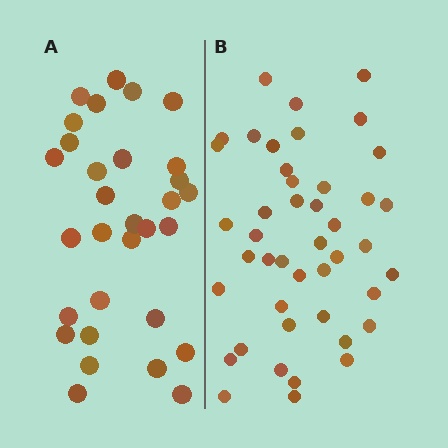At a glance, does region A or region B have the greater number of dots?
Region B (the right region) has more dots.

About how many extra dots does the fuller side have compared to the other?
Region B has approximately 15 more dots than region A.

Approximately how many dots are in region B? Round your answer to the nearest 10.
About 40 dots. (The exact count is 44, which rounds to 40.)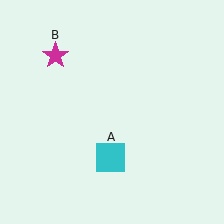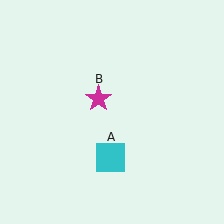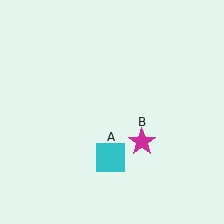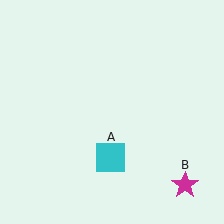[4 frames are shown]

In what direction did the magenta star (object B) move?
The magenta star (object B) moved down and to the right.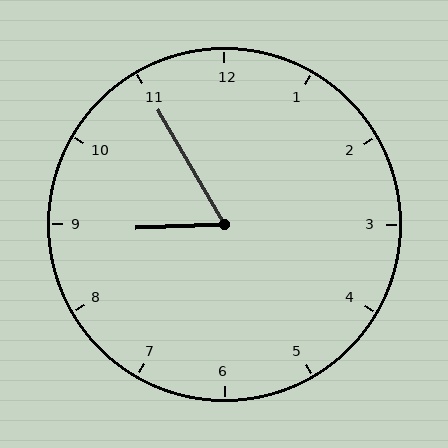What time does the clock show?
8:55.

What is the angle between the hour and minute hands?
Approximately 62 degrees.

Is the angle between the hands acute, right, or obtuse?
It is acute.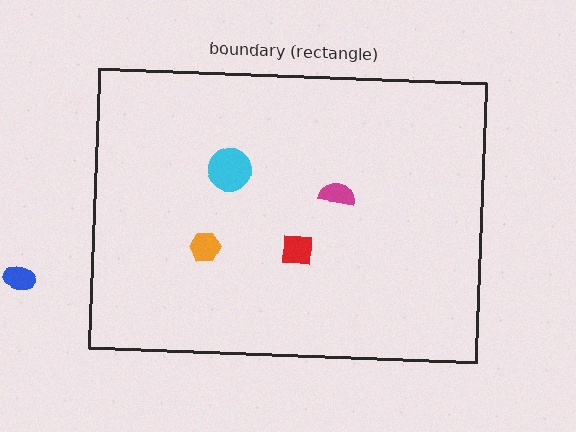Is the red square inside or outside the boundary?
Inside.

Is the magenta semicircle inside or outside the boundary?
Inside.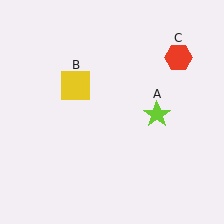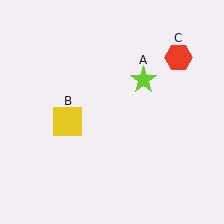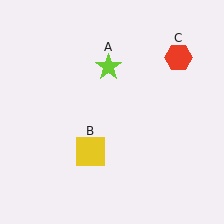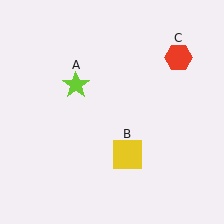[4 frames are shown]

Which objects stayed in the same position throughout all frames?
Red hexagon (object C) remained stationary.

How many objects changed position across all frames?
2 objects changed position: lime star (object A), yellow square (object B).